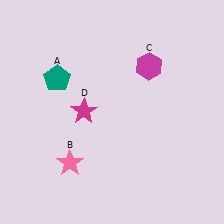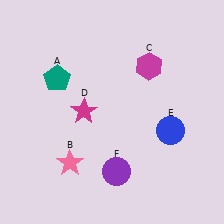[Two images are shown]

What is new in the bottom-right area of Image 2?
A blue circle (E) was added in the bottom-right area of Image 2.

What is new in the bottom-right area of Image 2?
A purple circle (F) was added in the bottom-right area of Image 2.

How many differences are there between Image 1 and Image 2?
There are 2 differences between the two images.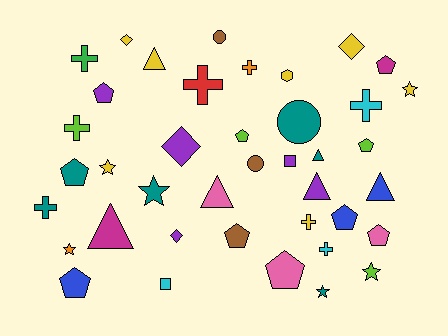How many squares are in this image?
There are 2 squares.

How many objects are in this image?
There are 40 objects.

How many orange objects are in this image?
There are 2 orange objects.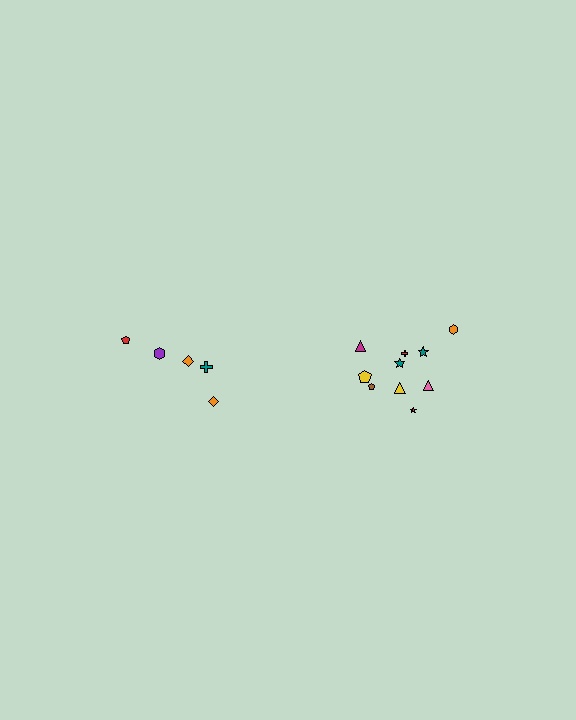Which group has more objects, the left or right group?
The right group.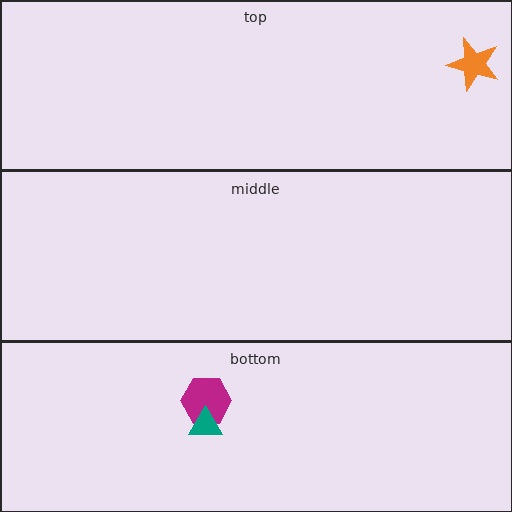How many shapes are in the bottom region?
2.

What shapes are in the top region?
The orange star.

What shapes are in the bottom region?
The magenta hexagon, the teal triangle.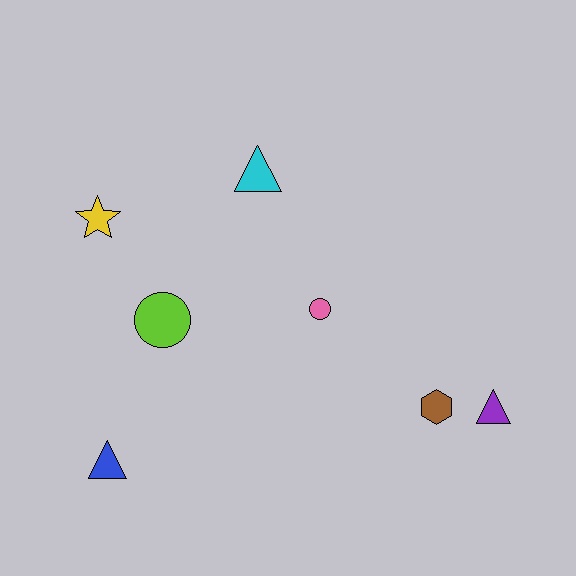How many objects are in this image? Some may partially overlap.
There are 7 objects.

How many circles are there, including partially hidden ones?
There are 2 circles.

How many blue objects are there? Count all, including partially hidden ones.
There is 1 blue object.